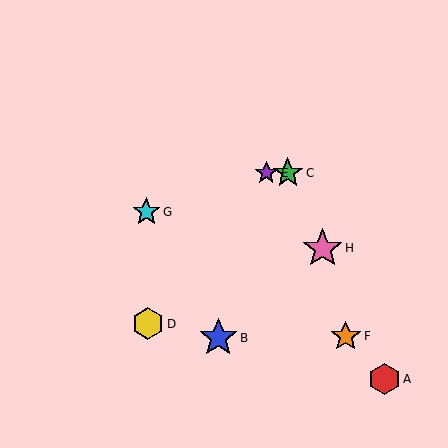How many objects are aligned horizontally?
2 objects (C, E) are aligned horizontally.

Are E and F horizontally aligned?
No, E is at y≈173 and F is at y≈336.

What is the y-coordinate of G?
Object G is at y≈212.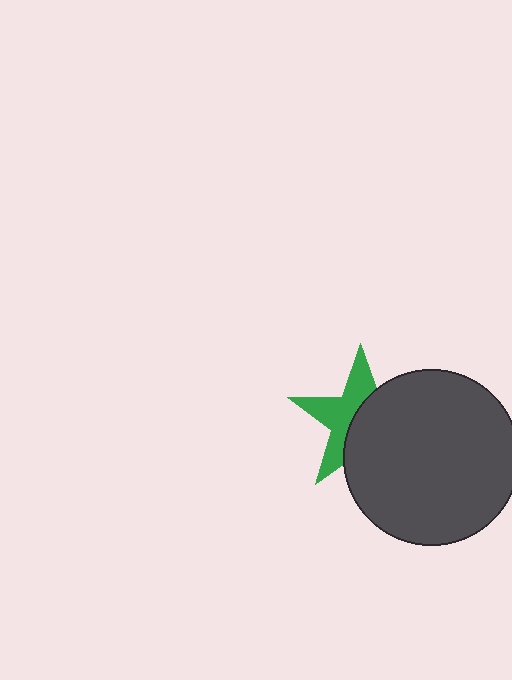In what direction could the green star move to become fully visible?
The green star could move left. That would shift it out from behind the dark gray circle entirely.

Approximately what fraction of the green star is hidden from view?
Roughly 53% of the green star is hidden behind the dark gray circle.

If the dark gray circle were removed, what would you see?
You would see the complete green star.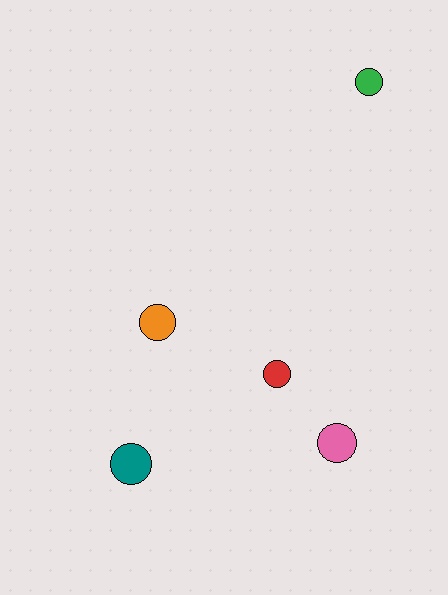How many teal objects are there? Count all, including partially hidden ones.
There is 1 teal object.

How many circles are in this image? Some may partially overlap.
There are 5 circles.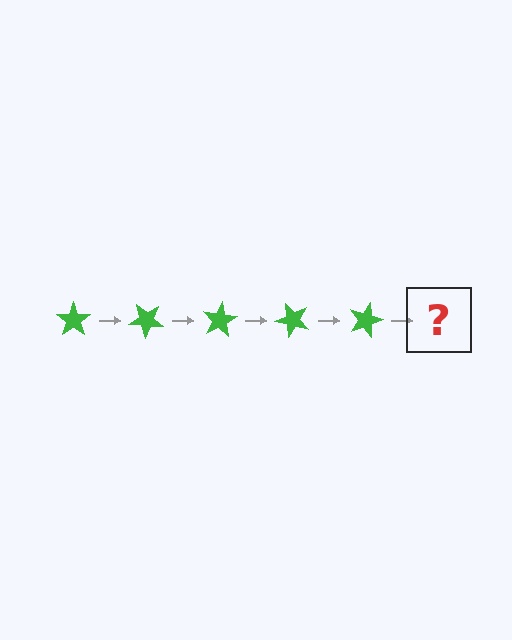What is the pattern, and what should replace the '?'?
The pattern is that the star rotates 40 degrees each step. The '?' should be a green star rotated 200 degrees.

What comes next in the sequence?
The next element should be a green star rotated 200 degrees.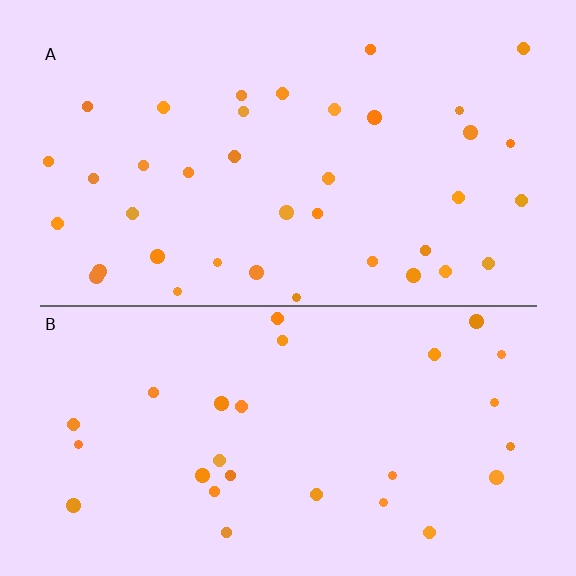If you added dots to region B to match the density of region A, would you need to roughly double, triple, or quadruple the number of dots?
Approximately double.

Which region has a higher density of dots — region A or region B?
A (the top).